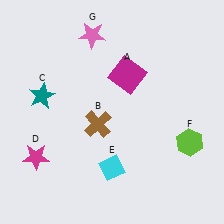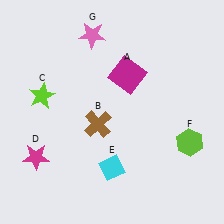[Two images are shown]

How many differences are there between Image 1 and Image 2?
There is 1 difference between the two images.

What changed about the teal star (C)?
In Image 1, C is teal. In Image 2, it changed to lime.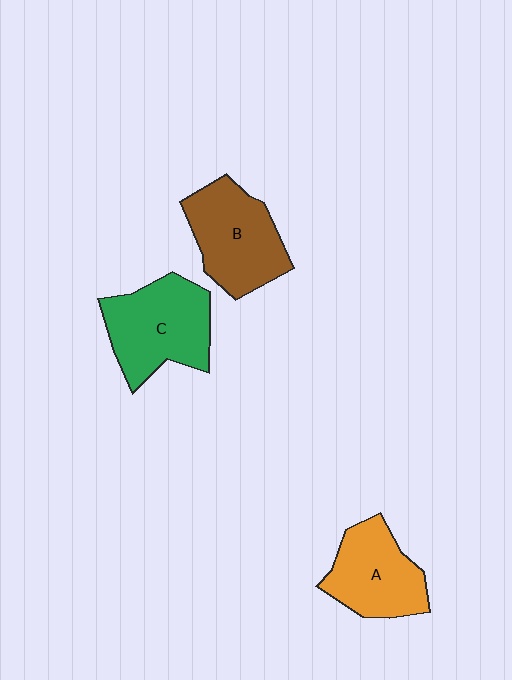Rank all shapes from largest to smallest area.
From largest to smallest: C (green), B (brown), A (orange).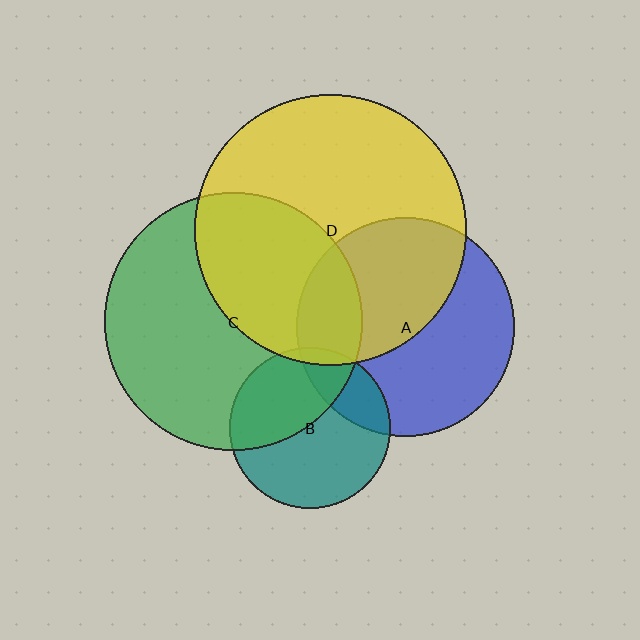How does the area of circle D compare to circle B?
Approximately 2.8 times.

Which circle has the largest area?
Circle D (yellow).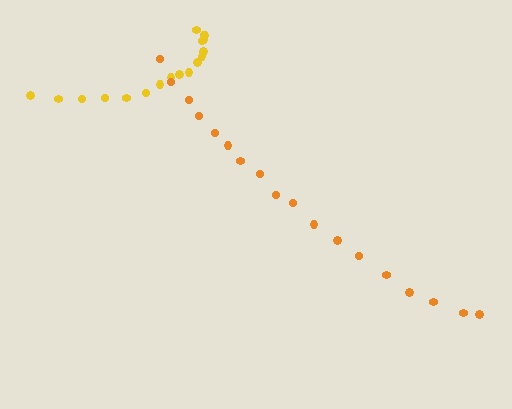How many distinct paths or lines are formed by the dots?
There are 2 distinct paths.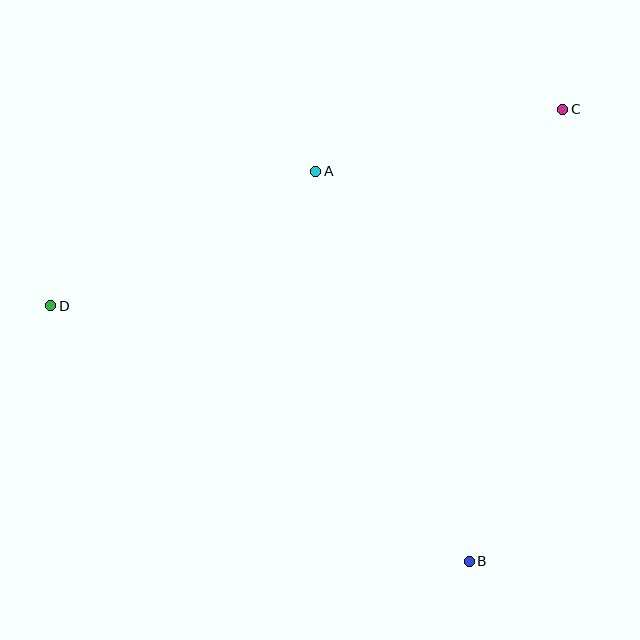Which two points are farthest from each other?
Points C and D are farthest from each other.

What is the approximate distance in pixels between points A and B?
The distance between A and B is approximately 419 pixels.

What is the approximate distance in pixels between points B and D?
The distance between B and D is approximately 490 pixels.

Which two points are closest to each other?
Points A and C are closest to each other.